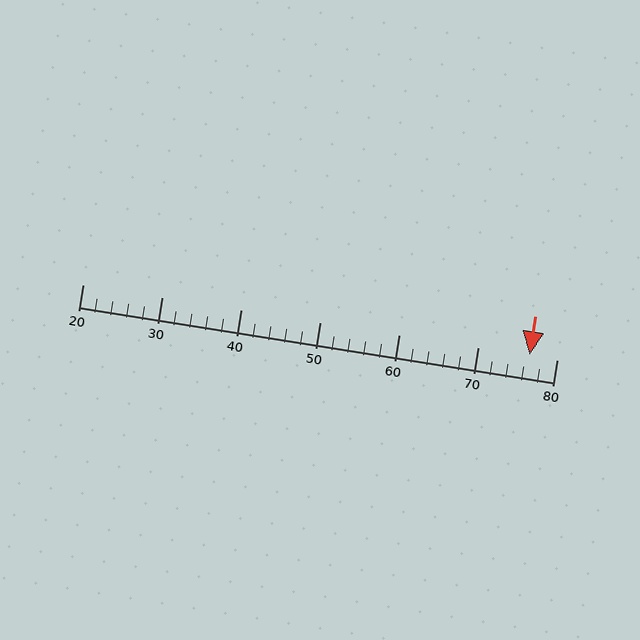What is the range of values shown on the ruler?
The ruler shows values from 20 to 80.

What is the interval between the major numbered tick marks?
The major tick marks are spaced 10 units apart.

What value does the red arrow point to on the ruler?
The red arrow points to approximately 77.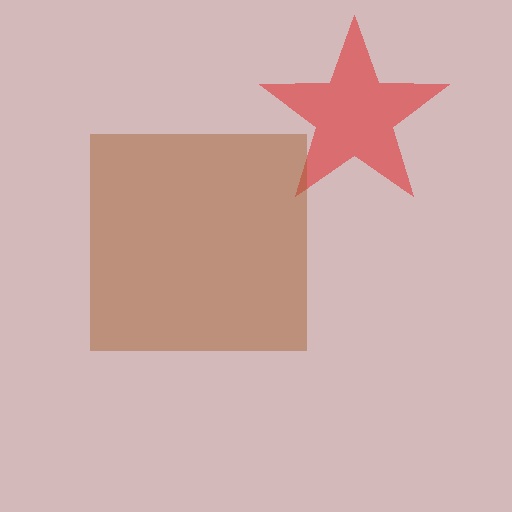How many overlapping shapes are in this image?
There are 2 overlapping shapes in the image.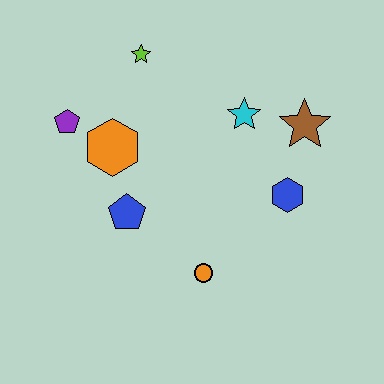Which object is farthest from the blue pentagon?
The brown star is farthest from the blue pentagon.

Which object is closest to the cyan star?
The brown star is closest to the cyan star.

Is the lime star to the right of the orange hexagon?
Yes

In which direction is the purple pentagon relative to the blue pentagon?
The purple pentagon is above the blue pentagon.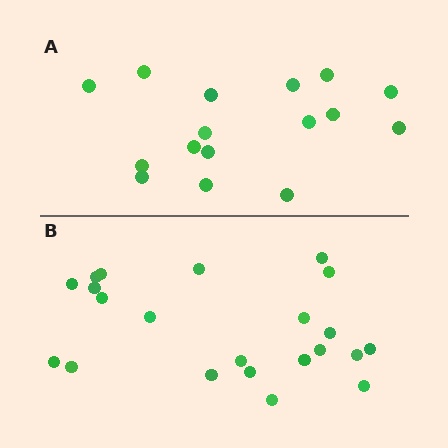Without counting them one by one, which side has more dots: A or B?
Region B (the bottom region) has more dots.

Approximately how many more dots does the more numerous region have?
Region B has about 6 more dots than region A.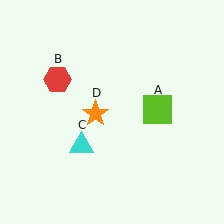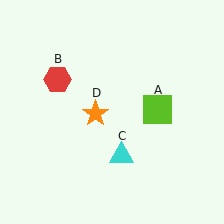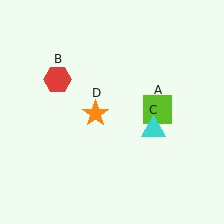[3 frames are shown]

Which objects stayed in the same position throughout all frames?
Lime square (object A) and red hexagon (object B) and orange star (object D) remained stationary.